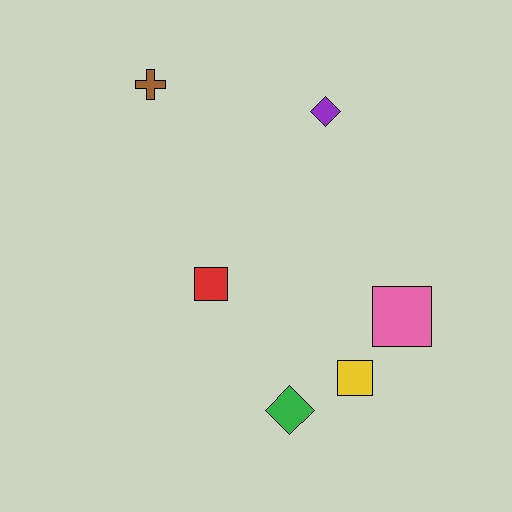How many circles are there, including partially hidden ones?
There are no circles.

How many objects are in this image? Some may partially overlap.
There are 6 objects.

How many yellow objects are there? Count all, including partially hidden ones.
There is 1 yellow object.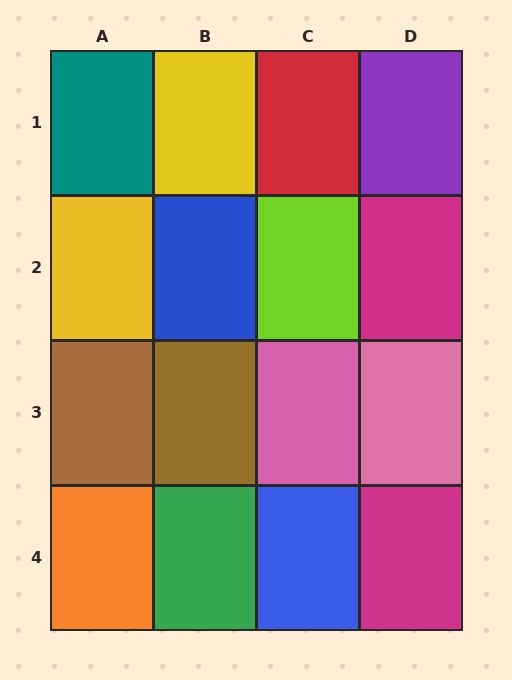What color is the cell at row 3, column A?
Brown.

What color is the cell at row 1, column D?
Purple.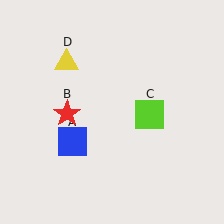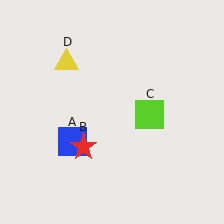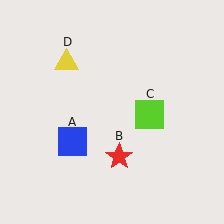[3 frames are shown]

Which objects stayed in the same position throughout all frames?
Blue square (object A) and lime square (object C) and yellow triangle (object D) remained stationary.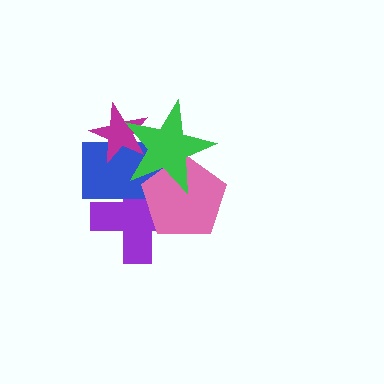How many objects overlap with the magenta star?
2 objects overlap with the magenta star.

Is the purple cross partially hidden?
Yes, it is partially covered by another shape.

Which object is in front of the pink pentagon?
The green star is in front of the pink pentagon.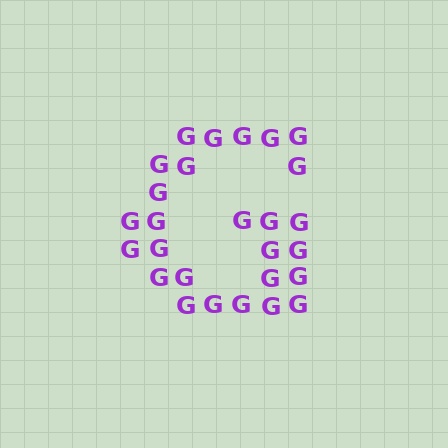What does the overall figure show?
The overall figure shows the letter G.